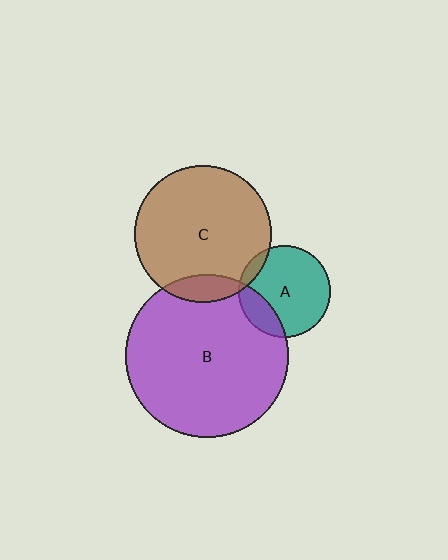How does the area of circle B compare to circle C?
Approximately 1.4 times.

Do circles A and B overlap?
Yes.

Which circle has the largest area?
Circle B (purple).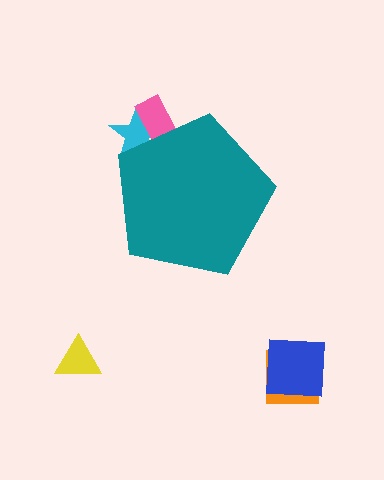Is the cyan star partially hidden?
Yes, the cyan star is partially hidden behind the teal pentagon.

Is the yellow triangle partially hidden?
No, the yellow triangle is fully visible.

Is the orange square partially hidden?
No, the orange square is fully visible.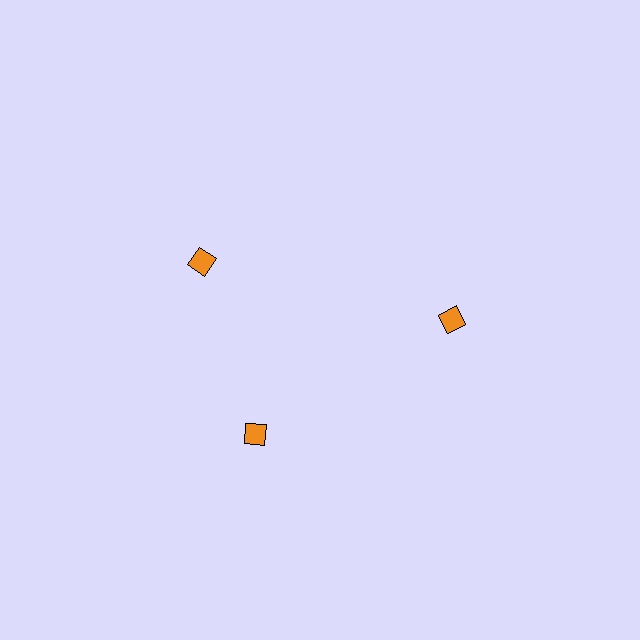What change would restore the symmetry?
The symmetry would be restored by rotating it back into even spacing with its neighbors so that all 3 diamonds sit at equal angles and equal distance from the center.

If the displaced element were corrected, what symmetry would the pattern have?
It would have 3-fold rotational symmetry — the pattern would map onto itself every 120 degrees.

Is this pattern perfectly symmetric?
No. The 3 orange diamonds are arranged in a ring, but one element near the 11 o'clock position is rotated out of alignment along the ring, breaking the 3-fold rotational symmetry.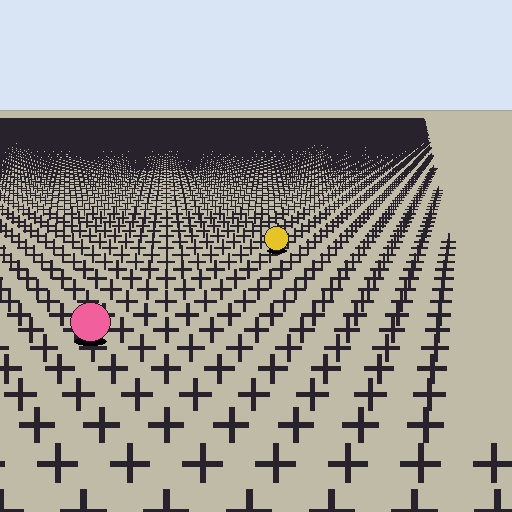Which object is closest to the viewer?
The pink circle is closest. The texture marks near it are larger and more spread out.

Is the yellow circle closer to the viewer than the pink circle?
No. The pink circle is closer — you can tell from the texture gradient: the ground texture is coarser near it.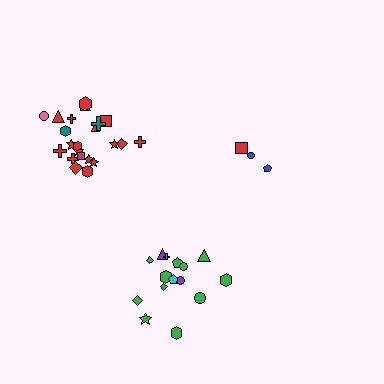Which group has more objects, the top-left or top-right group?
The top-left group.